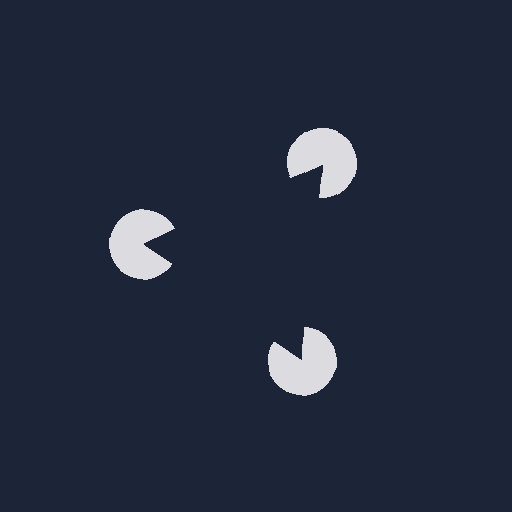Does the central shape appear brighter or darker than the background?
It typically appears slightly darker than the background, even though no actual brightness change is drawn.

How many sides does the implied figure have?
3 sides.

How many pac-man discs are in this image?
There are 3 — one at each vertex of the illusory triangle.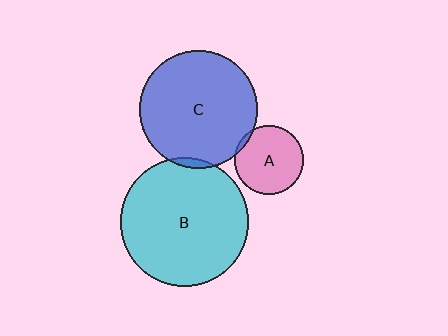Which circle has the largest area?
Circle B (cyan).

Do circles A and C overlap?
Yes.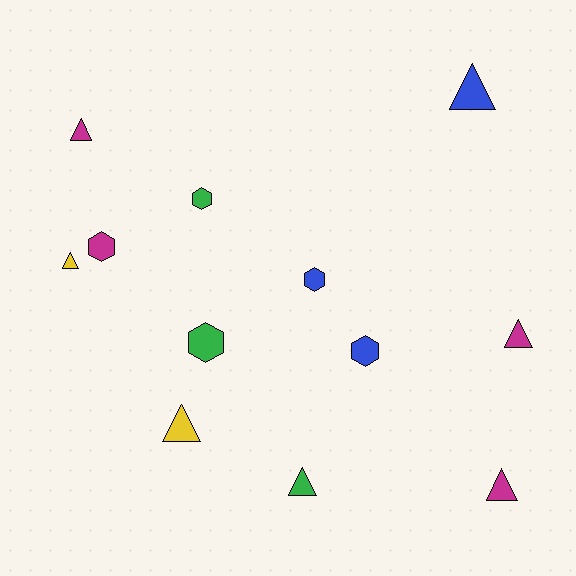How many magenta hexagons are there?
There is 1 magenta hexagon.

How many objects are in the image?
There are 12 objects.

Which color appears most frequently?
Magenta, with 4 objects.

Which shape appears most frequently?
Triangle, with 7 objects.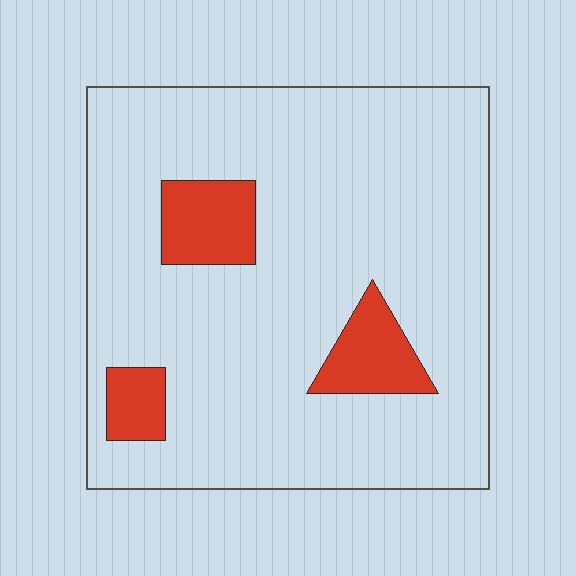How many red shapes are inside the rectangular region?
3.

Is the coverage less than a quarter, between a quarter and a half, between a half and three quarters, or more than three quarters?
Less than a quarter.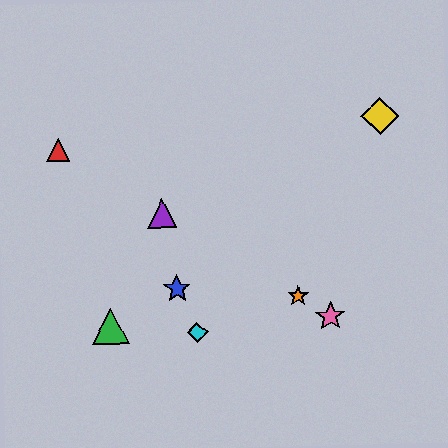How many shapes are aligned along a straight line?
4 shapes (the red triangle, the purple triangle, the orange star, the pink star) are aligned along a straight line.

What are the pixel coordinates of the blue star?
The blue star is at (177, 289).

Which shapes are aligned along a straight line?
The red triangle, the purple triangle, the orange star, the pink star are aligned along a straight line.